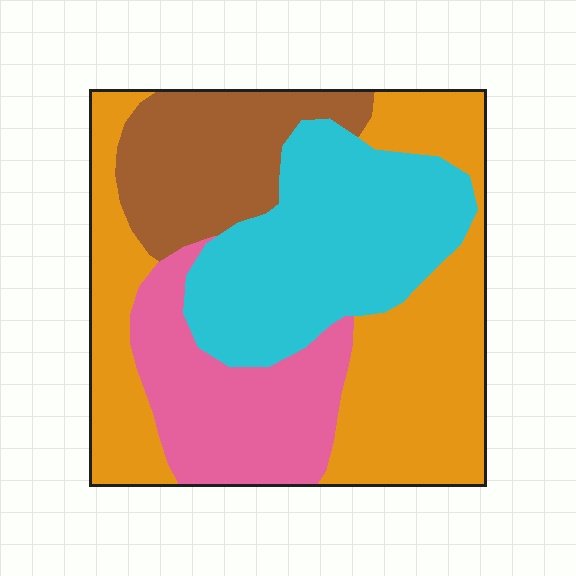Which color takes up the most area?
Orange, at roughly 35%.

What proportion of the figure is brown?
Brown covers 17% of the figure.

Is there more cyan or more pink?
Cyan.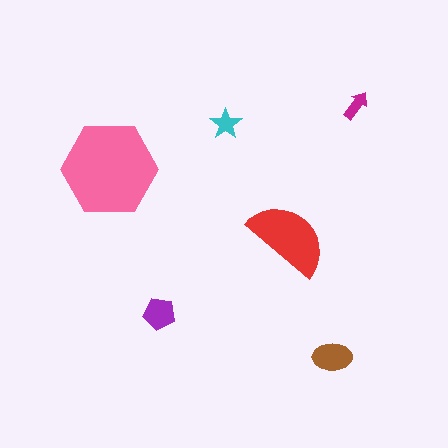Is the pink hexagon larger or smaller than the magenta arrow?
Larger.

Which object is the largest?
The pink hexagon.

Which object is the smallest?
The magenta arrow.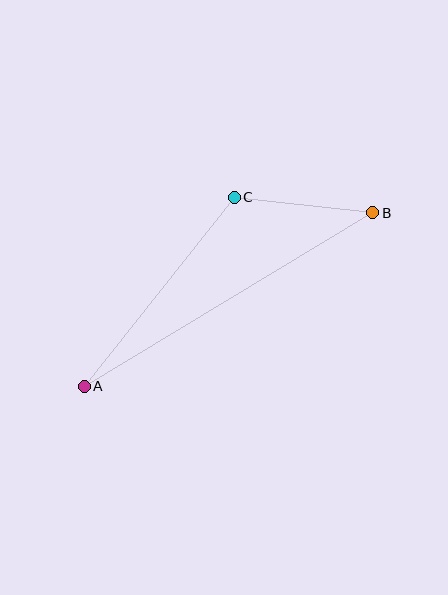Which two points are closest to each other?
Points B and C are closest to each other.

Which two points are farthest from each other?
Points A and B are farthest from each other.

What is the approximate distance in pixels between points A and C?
The distance between A and C is approximately 242 pixels.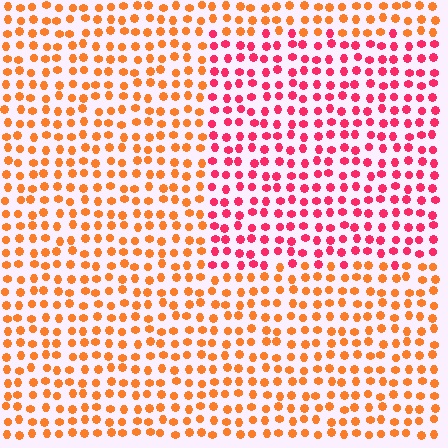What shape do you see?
I see a rectangle.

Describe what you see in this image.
The image is filled with small orange elements in a uniform arrangement. A rectangle-shaped region is visible where the elements are tinted to a slightly different hue, forming a subtle color boundary.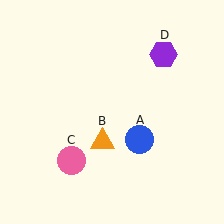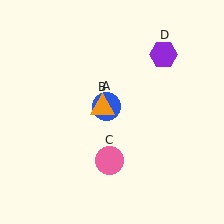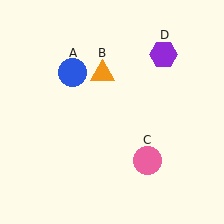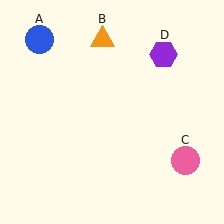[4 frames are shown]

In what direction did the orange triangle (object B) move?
The orange triangle (object B) moved up.